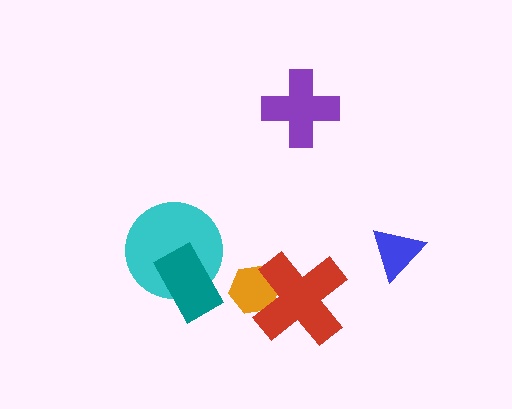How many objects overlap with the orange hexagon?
1 object overlaps with the orange hexagon.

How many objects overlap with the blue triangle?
0 objects overlap with the blue triangle.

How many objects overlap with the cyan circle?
1 object overlaps with the cyan circle.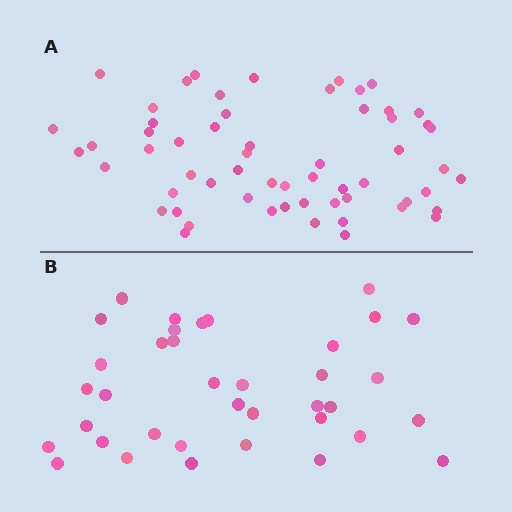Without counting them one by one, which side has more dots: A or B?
Region A (the top region) has more dots.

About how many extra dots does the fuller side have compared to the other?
Region A has approximately 20 more dots than region B.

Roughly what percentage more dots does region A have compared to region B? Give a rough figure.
About 60% more.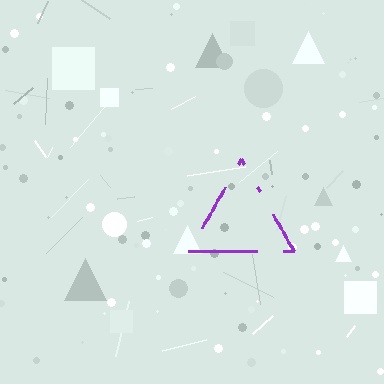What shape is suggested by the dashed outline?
The dashed outline suggests a triangle.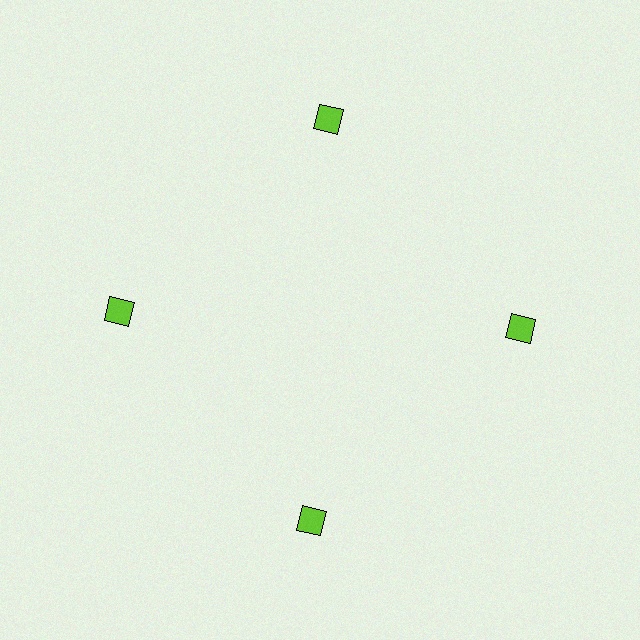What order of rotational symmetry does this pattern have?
This pattern has 4-fold rotational symmetry.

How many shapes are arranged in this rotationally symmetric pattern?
There are 4 shapes, arranged in 4 groups of 1.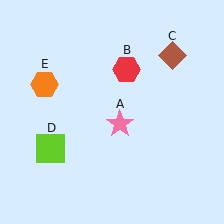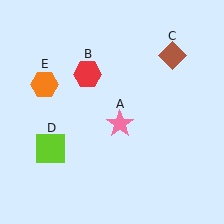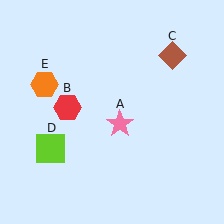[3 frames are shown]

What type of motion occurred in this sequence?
The red hexagon (object B) rotated counterclockwise around the center of the scene.